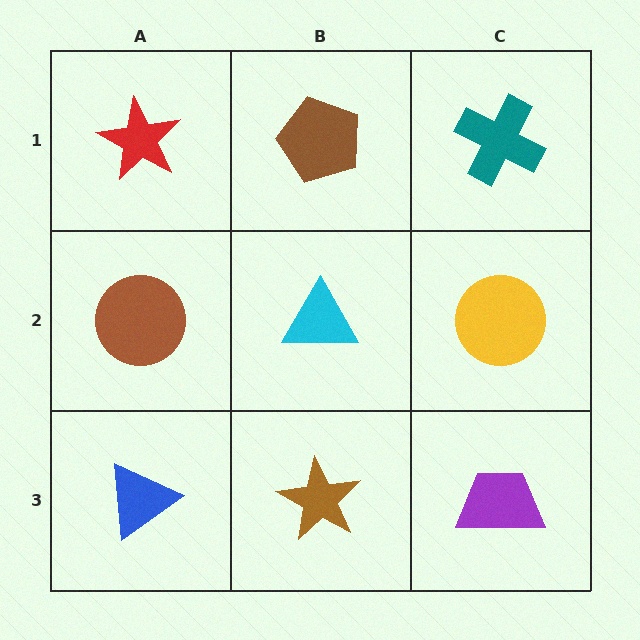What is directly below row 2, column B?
A brown star.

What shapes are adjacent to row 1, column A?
A brown circle (row 2, column A), a brown pentagon (row 1, column B).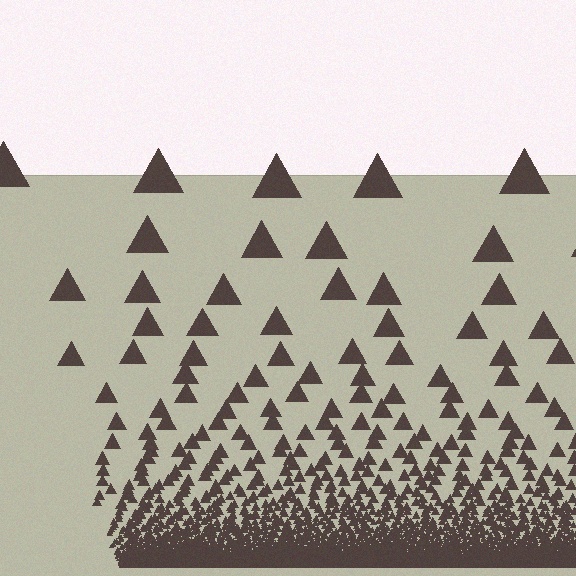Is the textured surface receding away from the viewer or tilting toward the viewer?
The surface appears to tilt toward the viewer. Texture elements get larger and sparser toward the top.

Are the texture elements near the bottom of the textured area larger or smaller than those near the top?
Smaller. The gradient is inverted — elements near the bottom are smaller and denser.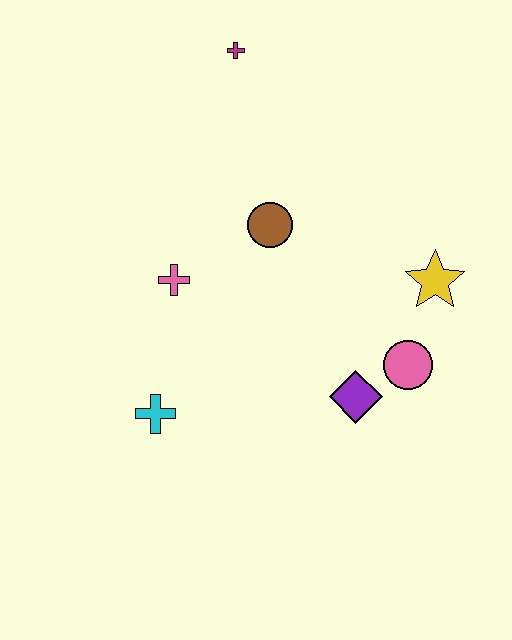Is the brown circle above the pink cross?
Yes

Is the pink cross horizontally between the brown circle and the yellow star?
No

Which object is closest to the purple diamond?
The pink circle is closest to the purple diamond.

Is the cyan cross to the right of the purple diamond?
No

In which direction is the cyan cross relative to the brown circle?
The cyan cross is below the brown circle.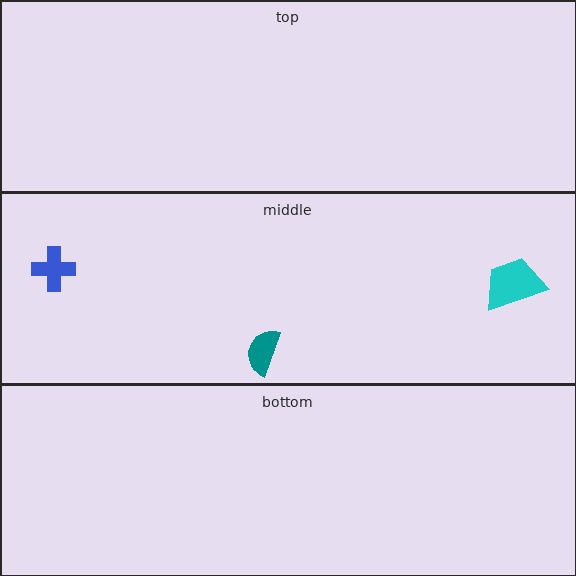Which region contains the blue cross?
The middle region.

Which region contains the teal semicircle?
The middle region.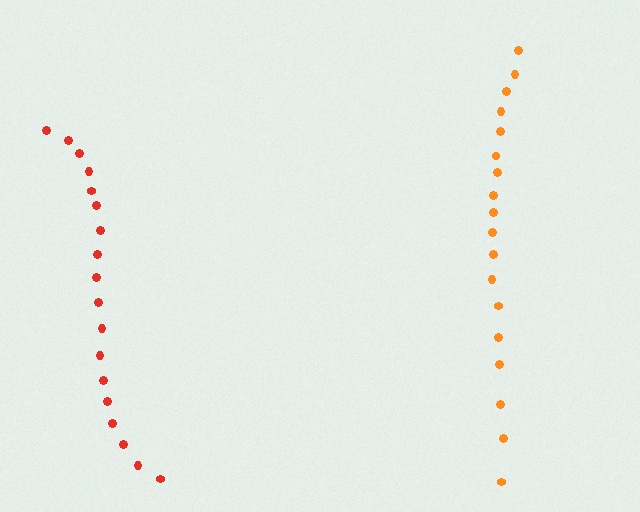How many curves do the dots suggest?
There are 2 distinct paths.